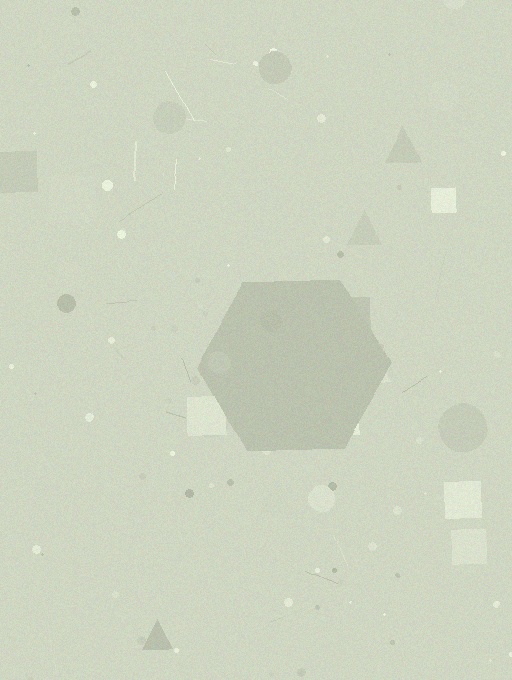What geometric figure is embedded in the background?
A hexagon is embedded in the background.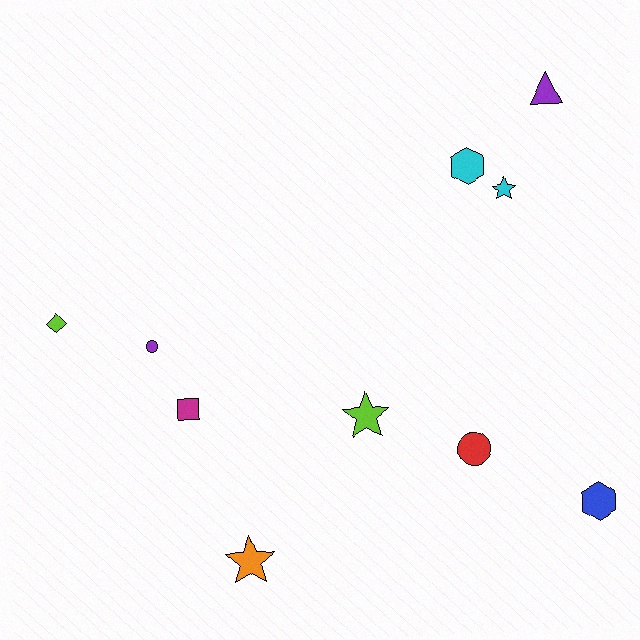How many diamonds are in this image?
There is 1 diamond.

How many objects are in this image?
There are 10 objects.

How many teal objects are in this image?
There are no teal objects.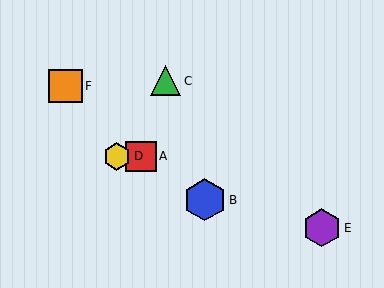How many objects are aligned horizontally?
2 objects (A, D) are aligned horizontally.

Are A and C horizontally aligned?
No, A is at y≈156 and C is at y≈81.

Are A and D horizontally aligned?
Yes, both are at y≈156.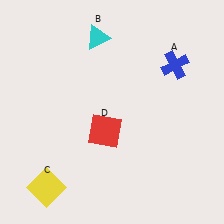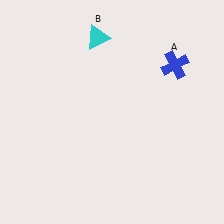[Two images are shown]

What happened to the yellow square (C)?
The yellow square (C) was removed in Image 2. It was in the bottom-left area of Image 1.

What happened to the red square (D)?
The red square (D) was removed in Image 2. It was in the bottom-left area of Image 1.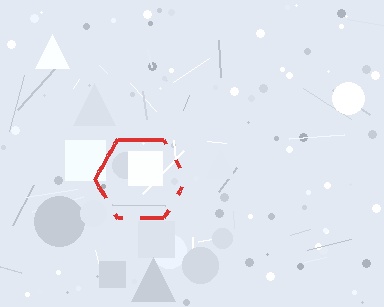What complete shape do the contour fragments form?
The contour fragments form a hexagon.